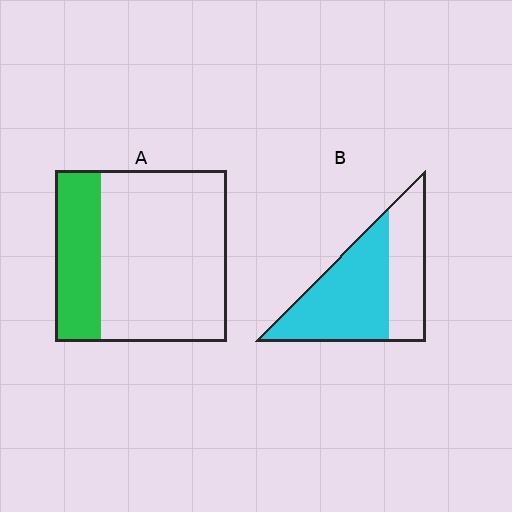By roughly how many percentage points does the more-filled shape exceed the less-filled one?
By roughly 35 percentage points (B over A).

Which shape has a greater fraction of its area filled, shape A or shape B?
Shape B.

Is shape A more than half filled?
No.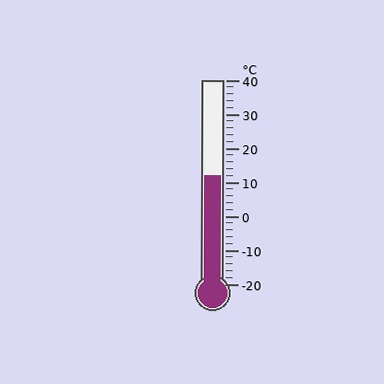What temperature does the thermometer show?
The thermometer shows approximately 12°C.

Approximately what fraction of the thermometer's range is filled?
The thermometer is filled to approximately 55% of its range.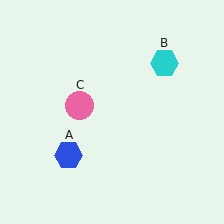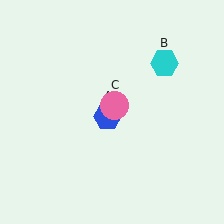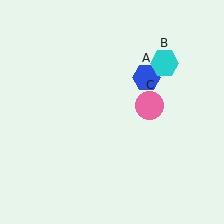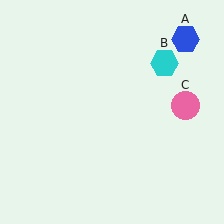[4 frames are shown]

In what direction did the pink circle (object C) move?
The pink circle (object C) moved right.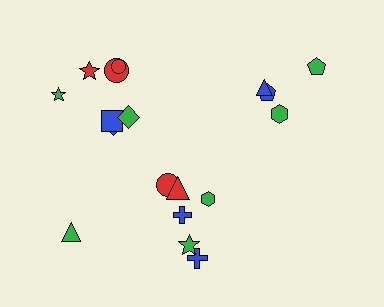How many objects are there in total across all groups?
There are 18 objects.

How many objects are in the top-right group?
There are 4 objects.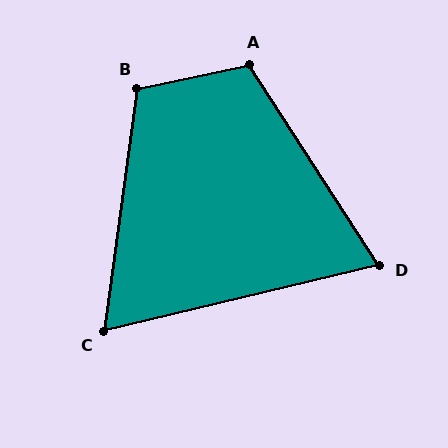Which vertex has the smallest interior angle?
C, at approximately 69 degrees.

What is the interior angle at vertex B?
Approximately 110 degrees (obtuse).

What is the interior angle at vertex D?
Approximately 70 degrees (acute).